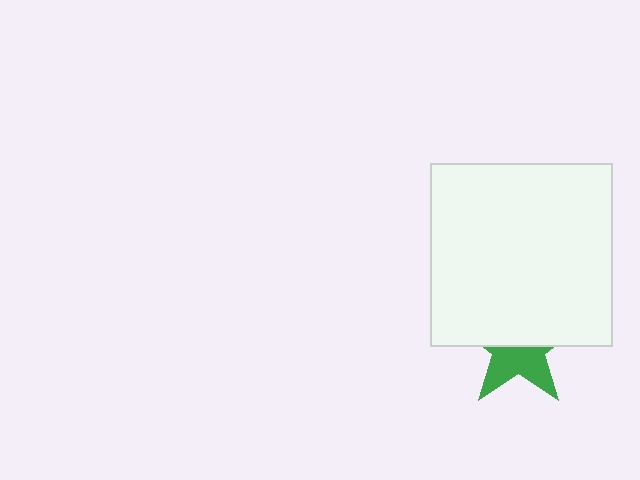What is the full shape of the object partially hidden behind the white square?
The partially hidden object is a green star.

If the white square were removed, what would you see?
You would see the complete green star.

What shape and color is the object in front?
The object in front is a white square.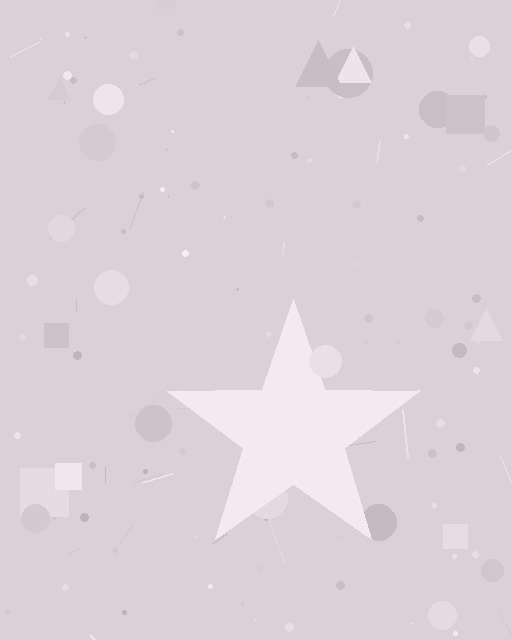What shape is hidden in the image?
A star is hidden in the image.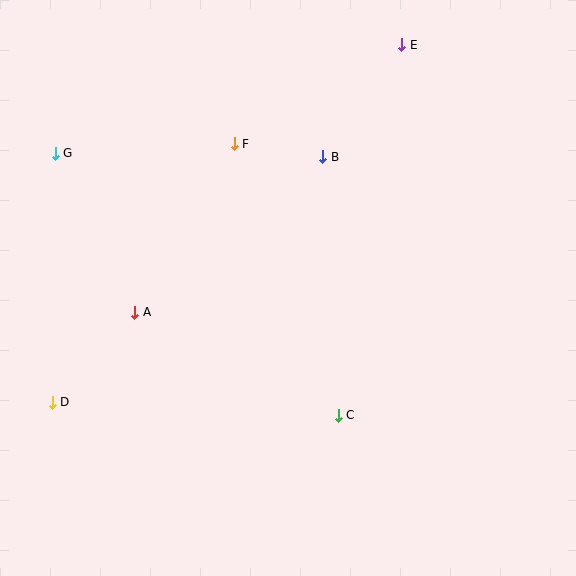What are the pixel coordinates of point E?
Point E is at (402, 45).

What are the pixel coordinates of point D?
Point D is at (52, 402).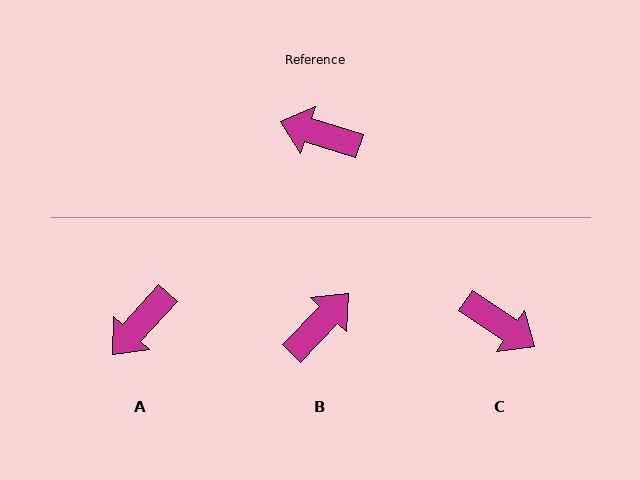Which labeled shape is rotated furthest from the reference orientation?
C, about 164 degrees away.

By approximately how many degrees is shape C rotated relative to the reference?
Approximately 164 degrees counter-clockwise.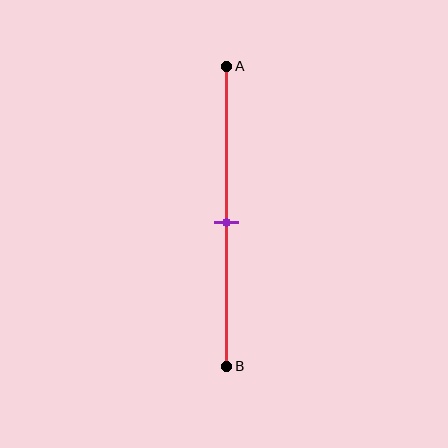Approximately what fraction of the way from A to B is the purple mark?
The purple mark is approximately 50% of the way from A to B.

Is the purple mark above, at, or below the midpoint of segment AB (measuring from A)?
The purple mark is approximately at the midpoint of segment AB.